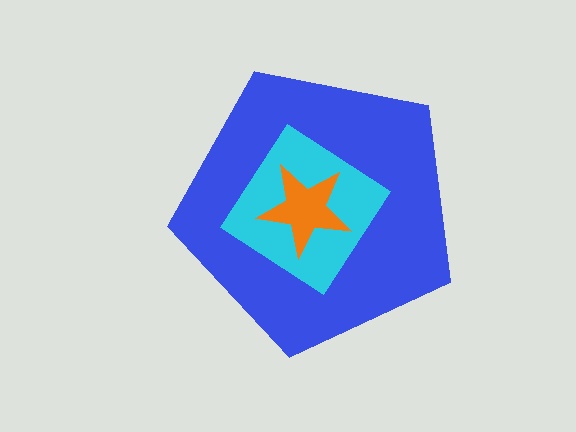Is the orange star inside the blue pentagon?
Yes.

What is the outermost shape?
The blue pentagon.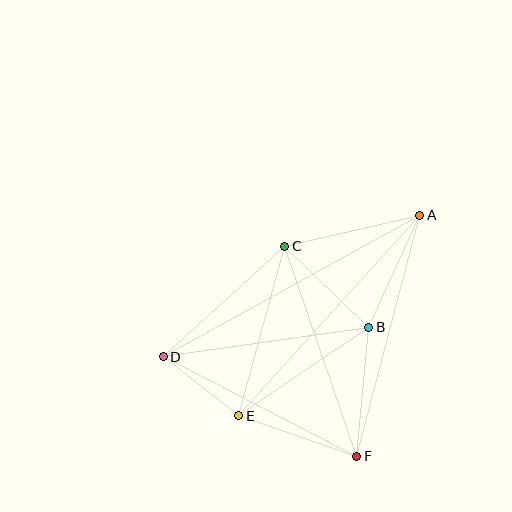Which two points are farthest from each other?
Points A and D are farthest from each other.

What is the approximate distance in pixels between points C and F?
The distance between C and F is approximately 222 pixels.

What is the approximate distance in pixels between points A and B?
The distance between A and B is approximately 123 pixels.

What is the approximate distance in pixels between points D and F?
The distance between D and F is approximately 217 pixels.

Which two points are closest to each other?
Points D and E are closest to each other.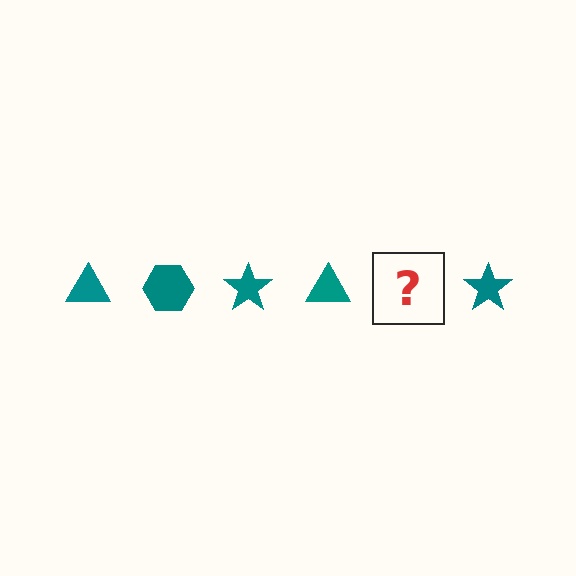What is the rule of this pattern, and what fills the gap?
The rule is that the pattern cycles through triangle, hexagon, star shapes in teal. The gap should be filled with a teal hexagon.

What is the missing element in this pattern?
The missing element is a teal hexagon.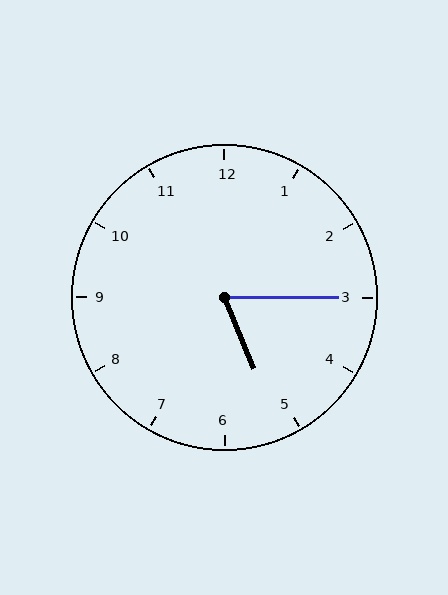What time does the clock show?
5:15.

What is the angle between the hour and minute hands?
Approximately 68 degrees.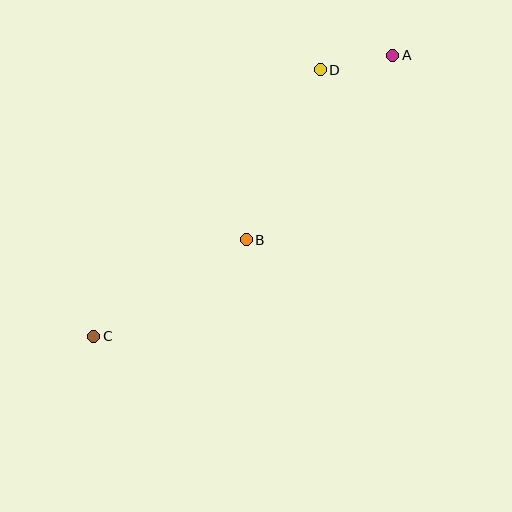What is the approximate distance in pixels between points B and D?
The distance between B and D is approximately 186 pixels.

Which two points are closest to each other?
Points A and D are closest to each other.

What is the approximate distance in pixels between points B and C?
The distance between B and C is approximately 180 pixels.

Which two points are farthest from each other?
Points A and C are farthest from each other.